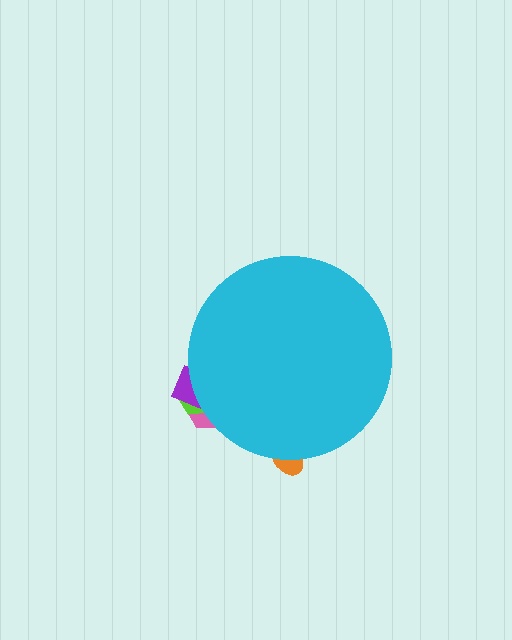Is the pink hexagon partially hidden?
Yes, the pink hexagon is partially hidden behind the cyan circle.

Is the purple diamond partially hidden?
Yes, the purple diamond is partially hidden behind the cyan circle.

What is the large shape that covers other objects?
A cyan circle.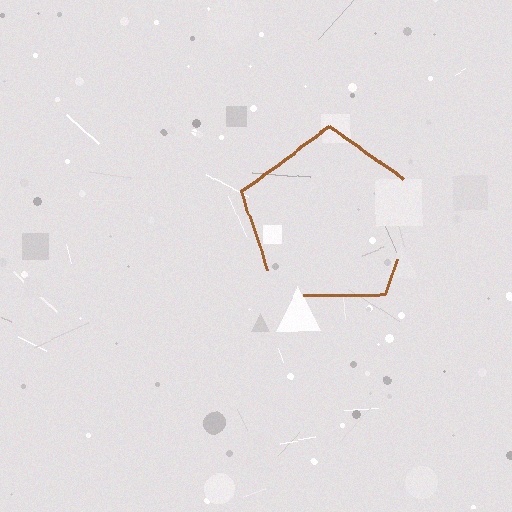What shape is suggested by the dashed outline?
The dashed outline suggests a pentagon.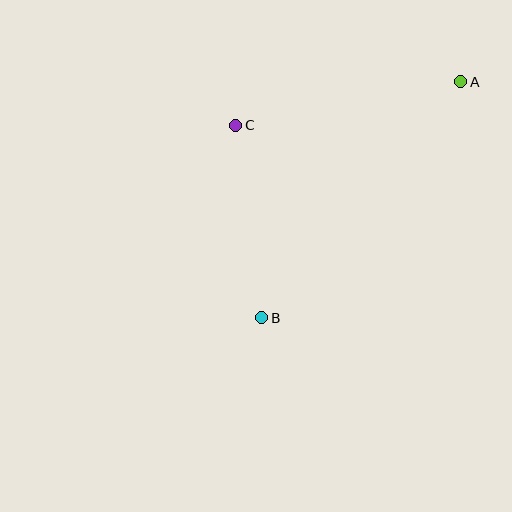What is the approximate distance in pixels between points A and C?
The distance between A and C is approximately 229 pixels.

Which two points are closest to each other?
Points B and C are closest to each other.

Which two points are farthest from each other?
Points A and B are farthest from each other.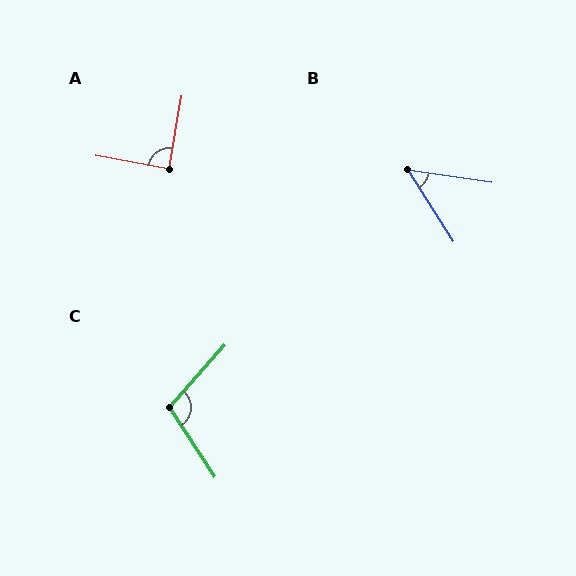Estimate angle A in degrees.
Approximately 89 degrees.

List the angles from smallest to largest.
B (49°), A (89°), C (105°).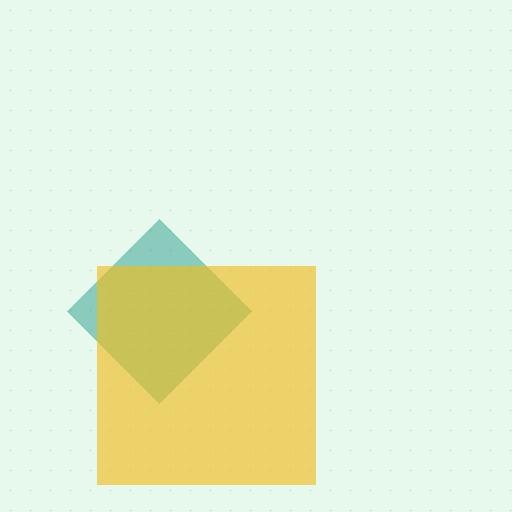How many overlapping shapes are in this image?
There are 2 overlapping shapes in the image.